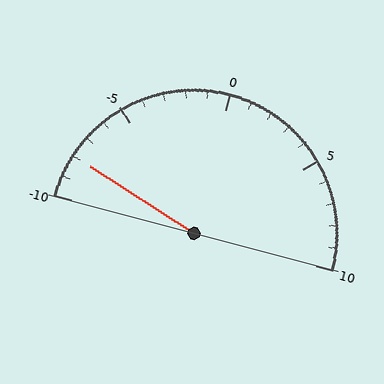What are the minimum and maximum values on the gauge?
The gauge ranges from -10 to 10.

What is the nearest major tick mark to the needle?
The nearest major tick mark is -10.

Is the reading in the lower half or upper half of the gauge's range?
The reading is in the lower half of the range (-10 to 10).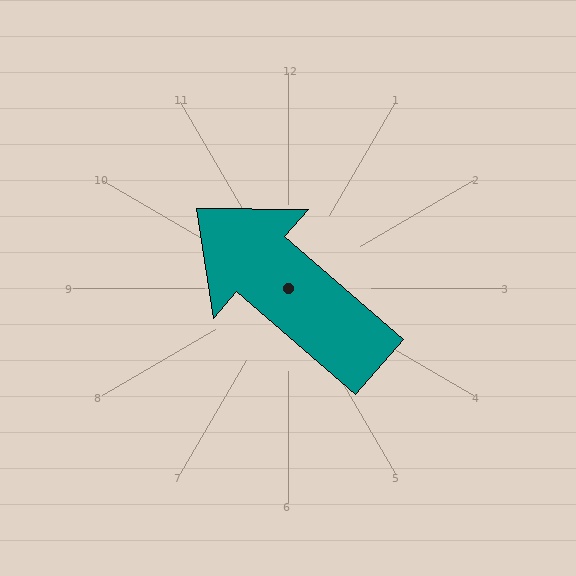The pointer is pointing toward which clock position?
Roughly 10 o'clock.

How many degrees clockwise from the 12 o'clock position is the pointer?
Approximately 311 degrees.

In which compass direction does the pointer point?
Northwest.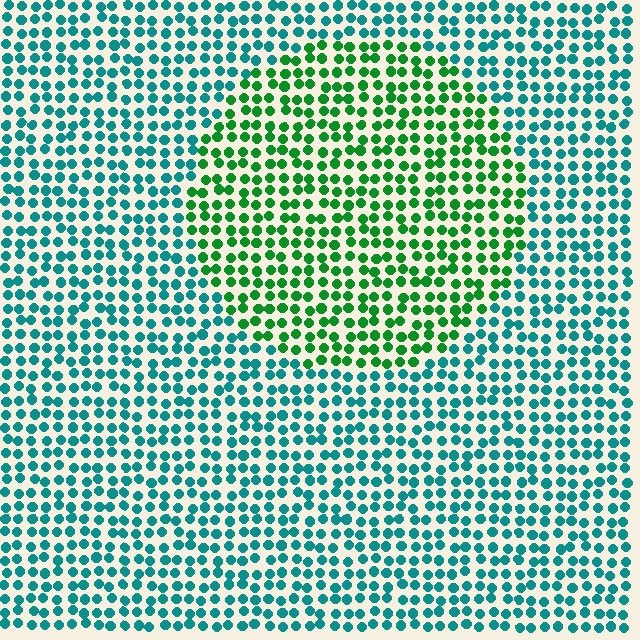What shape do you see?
I see a circle.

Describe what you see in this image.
The image is filled with small teal elements in a uniform arrangement. A circle-shaped region is visible where the elements are tinted to a slightly different hue, forming a subtle color boundary.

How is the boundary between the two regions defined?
The boundary is defined purely by a slight shift in hue (about 47 degrees). Spacing, size, and orientation are identical on both sides.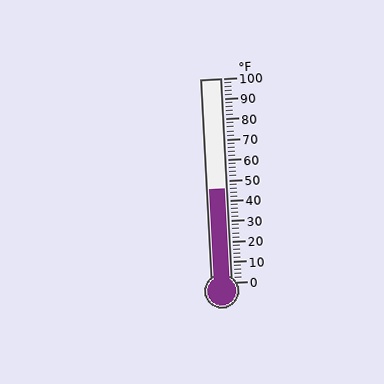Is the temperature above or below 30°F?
The temperature is above 30°F.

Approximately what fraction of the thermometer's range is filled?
The thermometer is filled to approximately 45% of its range.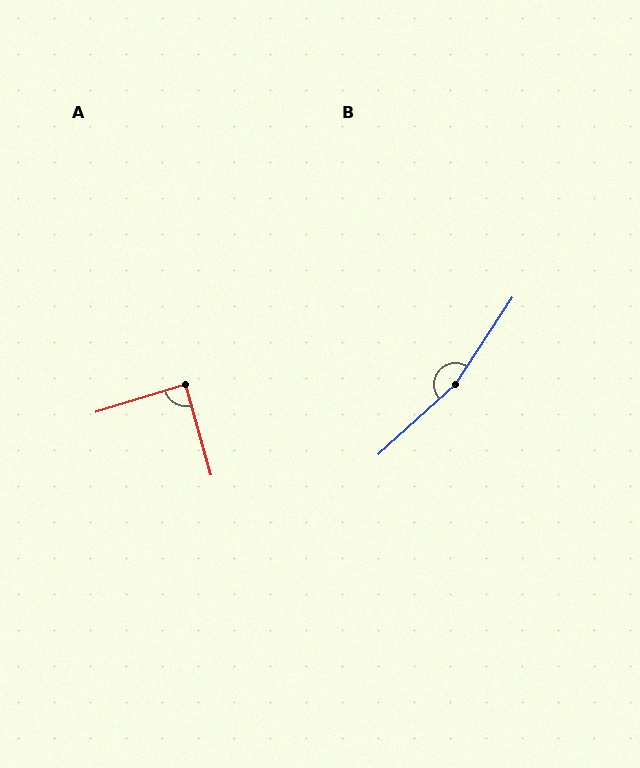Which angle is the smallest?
A, at approximately 89 degrees.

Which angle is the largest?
B, at approximately 166 degrees.